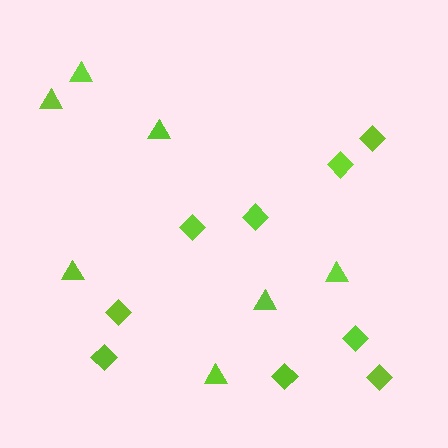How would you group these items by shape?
There are 2 groups: one group of diamonds (9) and one group of triangles (7).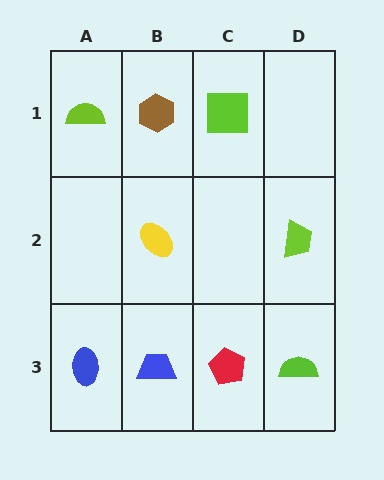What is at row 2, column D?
A lime trapezoid.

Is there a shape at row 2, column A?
No, that cell is empty.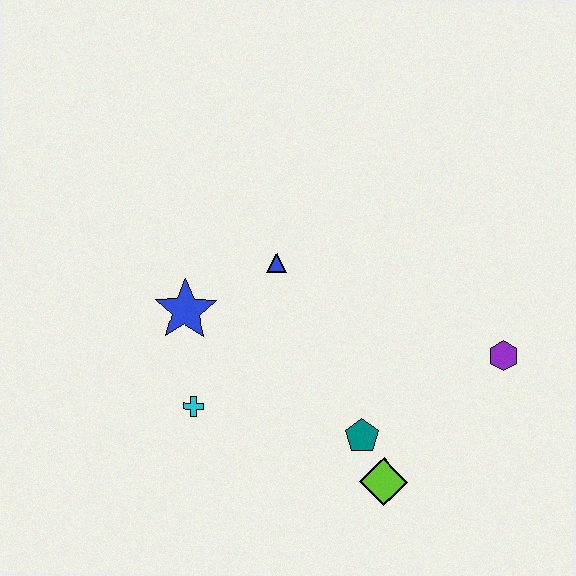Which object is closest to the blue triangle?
The blue star is closest to the blue triangle.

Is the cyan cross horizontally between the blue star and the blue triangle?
Yes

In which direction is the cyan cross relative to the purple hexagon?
The cyan cross is to the left of the purple hexagon.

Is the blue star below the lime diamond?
No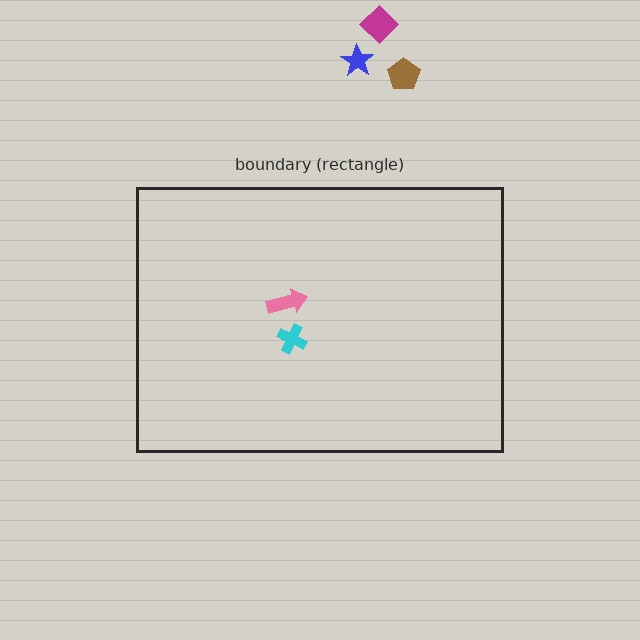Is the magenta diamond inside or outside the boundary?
Outside.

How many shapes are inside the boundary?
2 inside, 3 outside.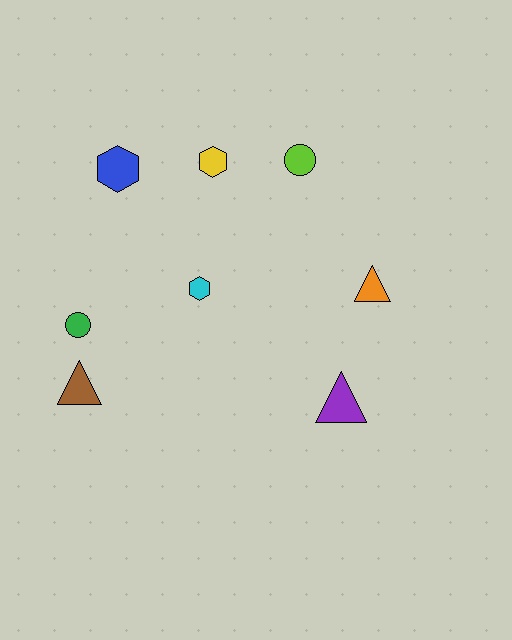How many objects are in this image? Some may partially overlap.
There are 8 objects.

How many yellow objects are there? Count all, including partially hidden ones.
There is 1 yellow object.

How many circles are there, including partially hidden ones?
There are 2 circles.